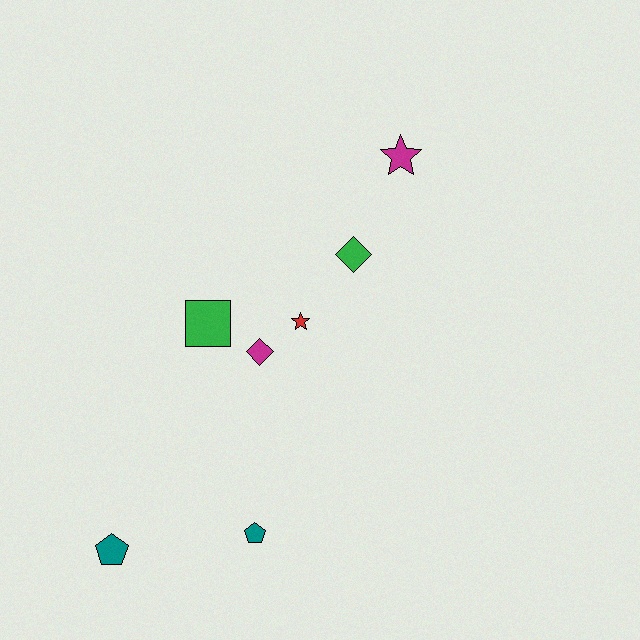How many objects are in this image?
There are 7 objects.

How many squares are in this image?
There is 1 square.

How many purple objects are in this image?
There are no purple objects.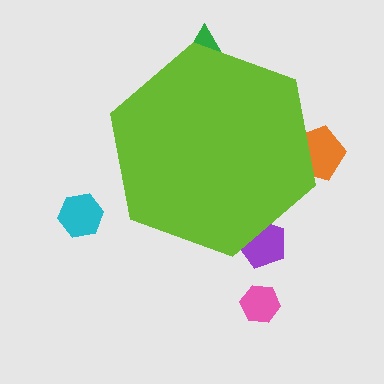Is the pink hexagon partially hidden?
No, the pink hexagon is fully visible.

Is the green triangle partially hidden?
Yes, the green triangle is partially hidden behind the lime hexagon.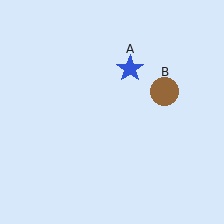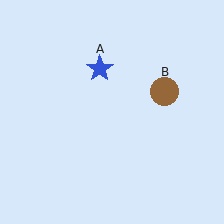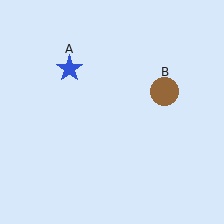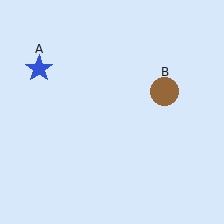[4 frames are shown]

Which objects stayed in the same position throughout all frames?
Brown circle (object B) remained stationary.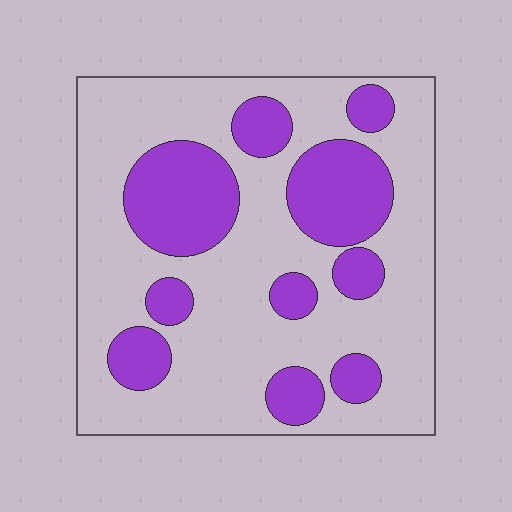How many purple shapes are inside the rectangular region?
10.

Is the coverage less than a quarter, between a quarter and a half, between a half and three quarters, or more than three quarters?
Between a quarter and a half.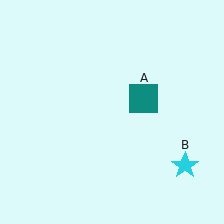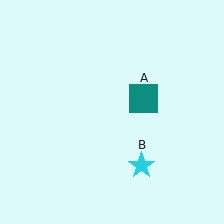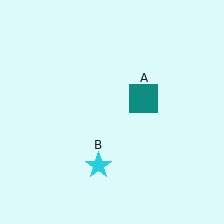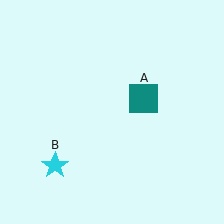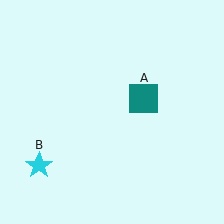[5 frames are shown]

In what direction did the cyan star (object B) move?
The cyan star (object B) moved left.